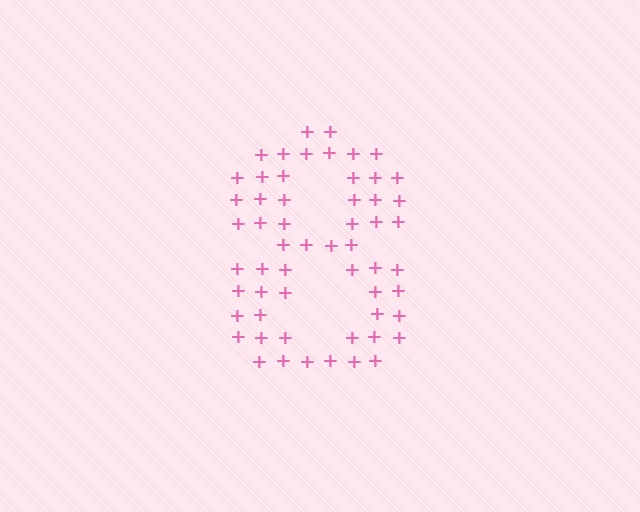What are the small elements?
The small elements are plus signs.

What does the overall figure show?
The overall figure shows the digit 8.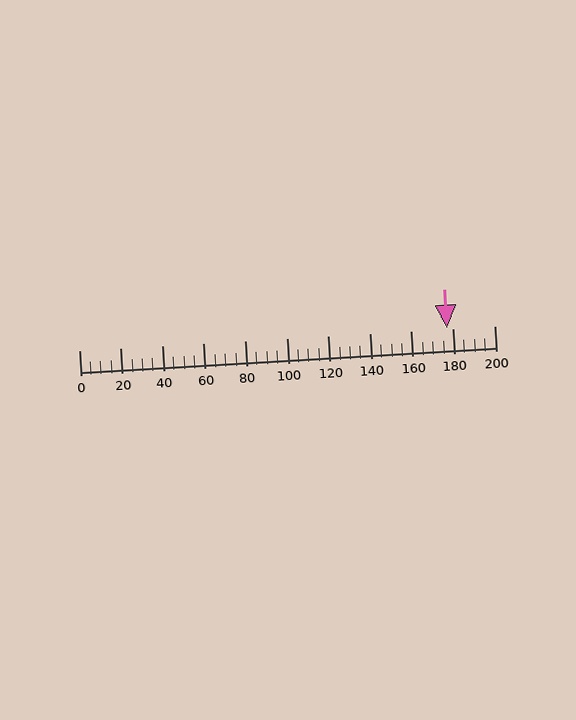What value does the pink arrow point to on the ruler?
The pink arrow points to approximately 177.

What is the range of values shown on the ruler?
The ruler shows values from 0 to 200.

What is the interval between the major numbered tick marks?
The major tick marks are spaced 20 units apart.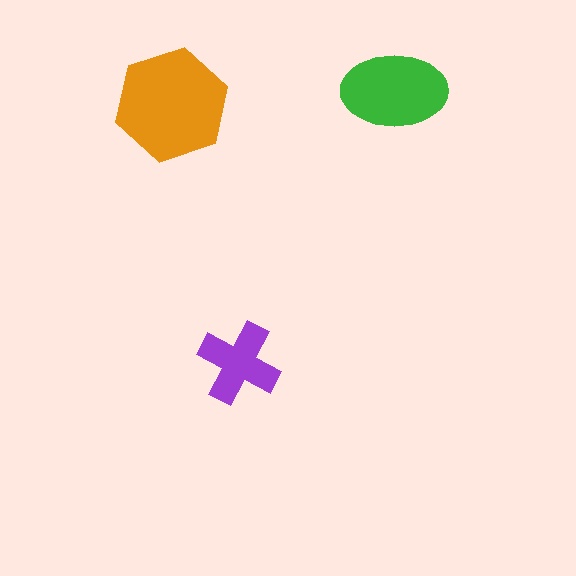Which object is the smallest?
The purple cross.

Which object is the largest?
The orange hexagon.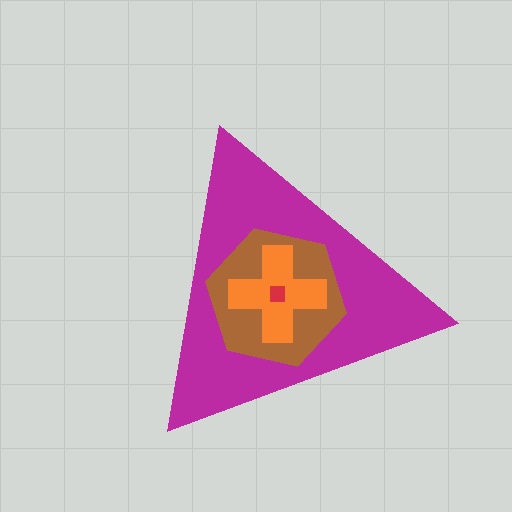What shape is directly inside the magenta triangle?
The brown hexagon.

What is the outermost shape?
The magenta triangle.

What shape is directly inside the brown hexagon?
The orange cross.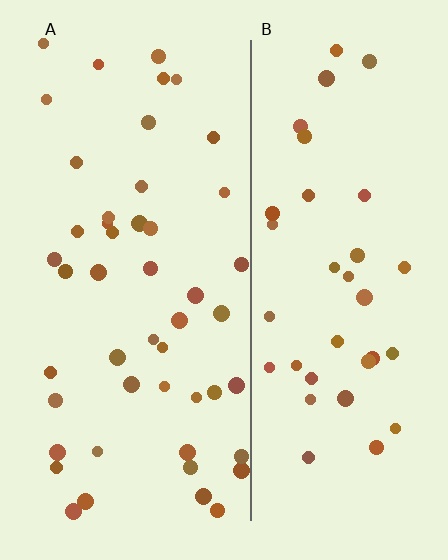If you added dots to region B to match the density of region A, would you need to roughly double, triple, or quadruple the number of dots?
Approximately double.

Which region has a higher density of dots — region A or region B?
A (the left).